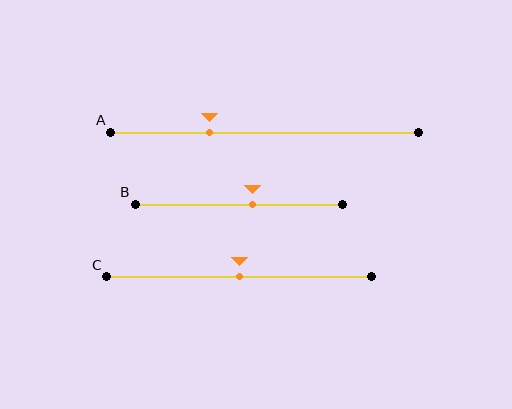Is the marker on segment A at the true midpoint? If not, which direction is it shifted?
No, the marker on segment A is shifted to the left by about 18% of the segment length.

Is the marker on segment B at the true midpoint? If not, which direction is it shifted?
No, the marker on segment B is shifted to the right by about 7% of the segment length.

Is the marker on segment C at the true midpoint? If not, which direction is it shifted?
Yes, the marker on segment C is at the true midpoint.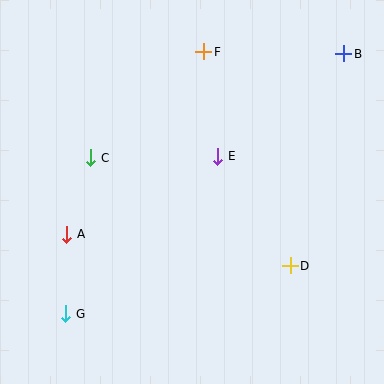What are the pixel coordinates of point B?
Point B is at (344, 54).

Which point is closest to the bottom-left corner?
Point G is closest to the bottom-left corner.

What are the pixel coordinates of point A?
Point A is at (67, 234).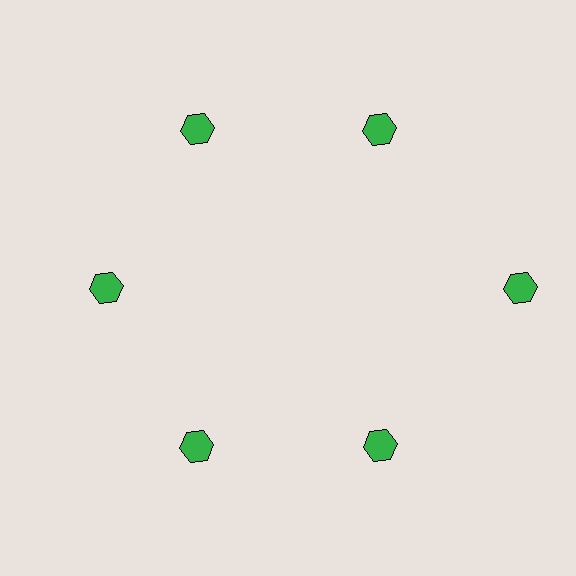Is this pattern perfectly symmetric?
No. The 6 green hexagons are arranged in a ring, but one element near the 3 o'clock position is pushed outward from the center, breaking the 6-fold rotational symmetry.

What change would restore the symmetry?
The symmetry would be restored by moving it inward, back onto the ring so that all 6 hexagons sit at equal angles and equal distance from the center.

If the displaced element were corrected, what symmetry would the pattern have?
It would have 6-fold rotational symmetry — the pattern would map onto itself every 60 degrees.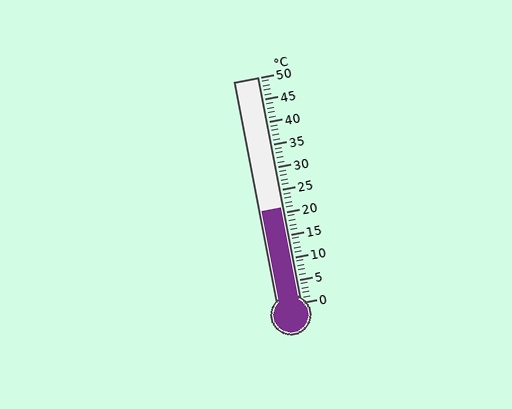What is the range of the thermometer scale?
The thermometer scale ranges from 0°C to 50°C.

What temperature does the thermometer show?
The thermometer shows approximately 21°C.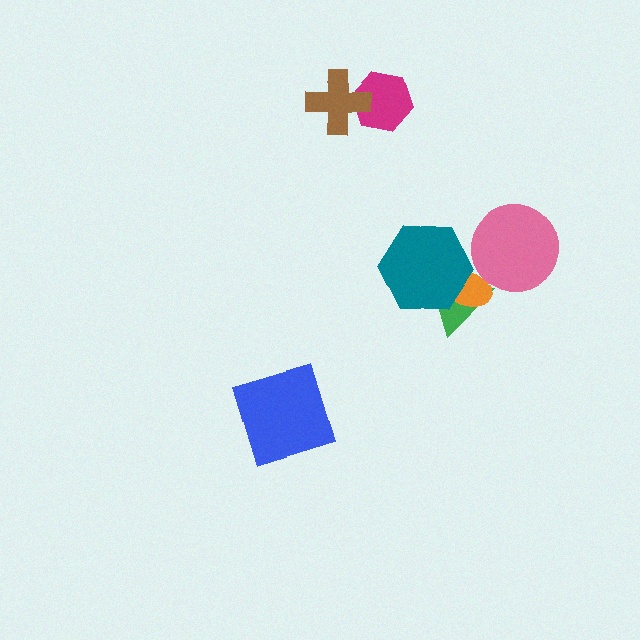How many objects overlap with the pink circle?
1 object overlaps with the pink circle.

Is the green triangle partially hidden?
Yes, it is partially covered by another shape.